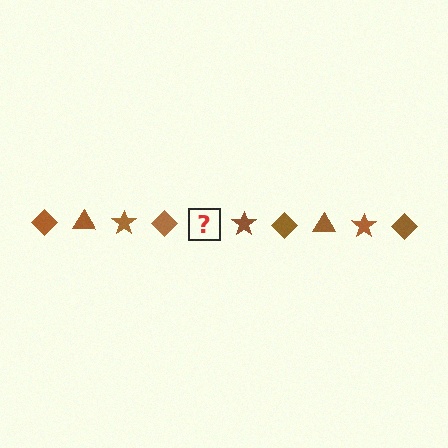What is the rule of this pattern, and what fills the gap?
The rule is that the pattern cycles through diamond, triangle, star shapes in brown. The gap should be filled with a brown triangle.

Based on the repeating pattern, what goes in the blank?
The blank should be a brown triangle.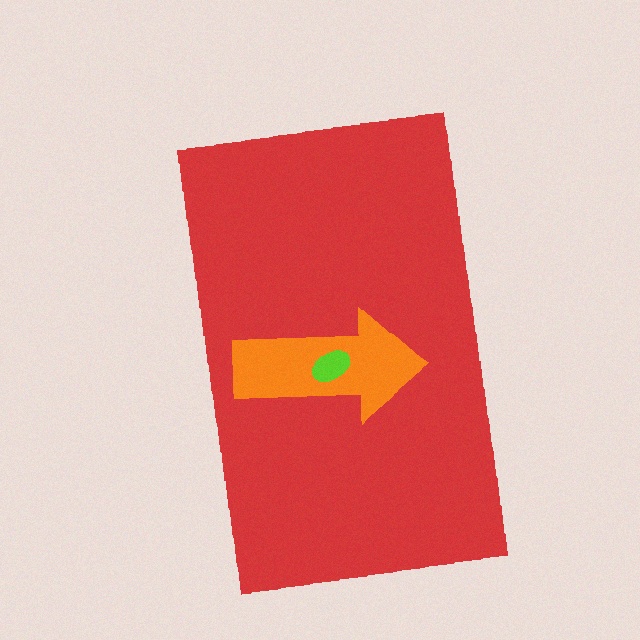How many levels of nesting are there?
3.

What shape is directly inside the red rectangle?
The orange arrow.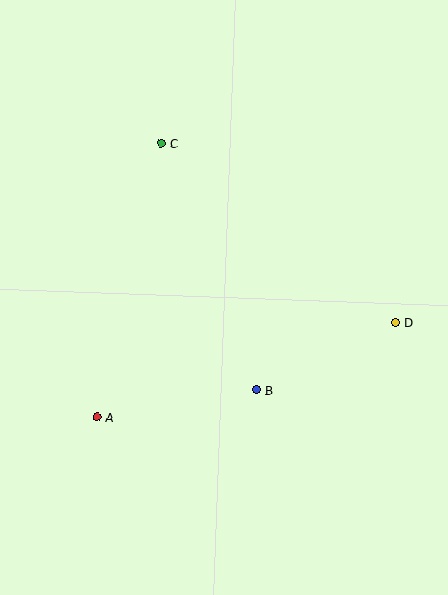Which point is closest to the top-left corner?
Point C is closest to the top-left corner.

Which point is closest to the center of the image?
Point B at (256, 390) is closest to the center.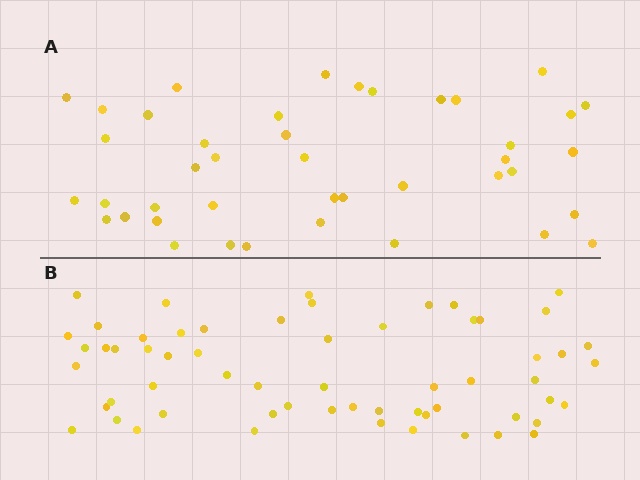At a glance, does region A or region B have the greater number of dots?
Region B (the bottom region) has more dots.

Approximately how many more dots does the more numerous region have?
Region B has approximately 20 more dots than region A.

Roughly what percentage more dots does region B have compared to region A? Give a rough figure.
About 45% more.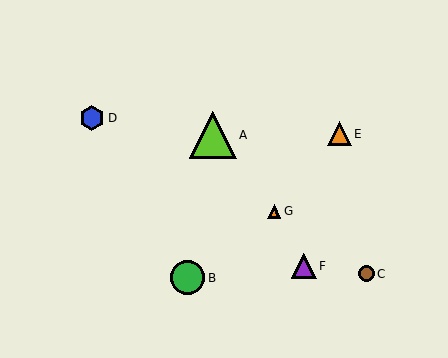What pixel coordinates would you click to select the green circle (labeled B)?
Click at (188, 278) to select the green circle B.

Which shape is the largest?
The lime triangle (labeled A) is the largest.